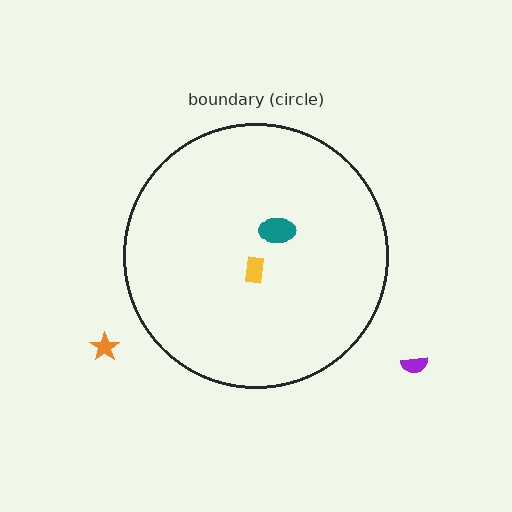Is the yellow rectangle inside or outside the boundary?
Inside.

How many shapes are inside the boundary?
2 inside, 2 outside.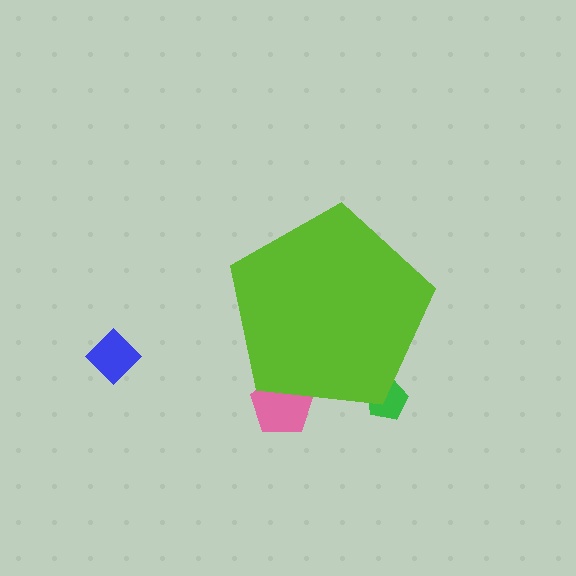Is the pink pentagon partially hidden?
Yes, the pink pentagon is partially hidden behind the lime pentagon.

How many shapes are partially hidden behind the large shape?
2 shapes are partially hidden.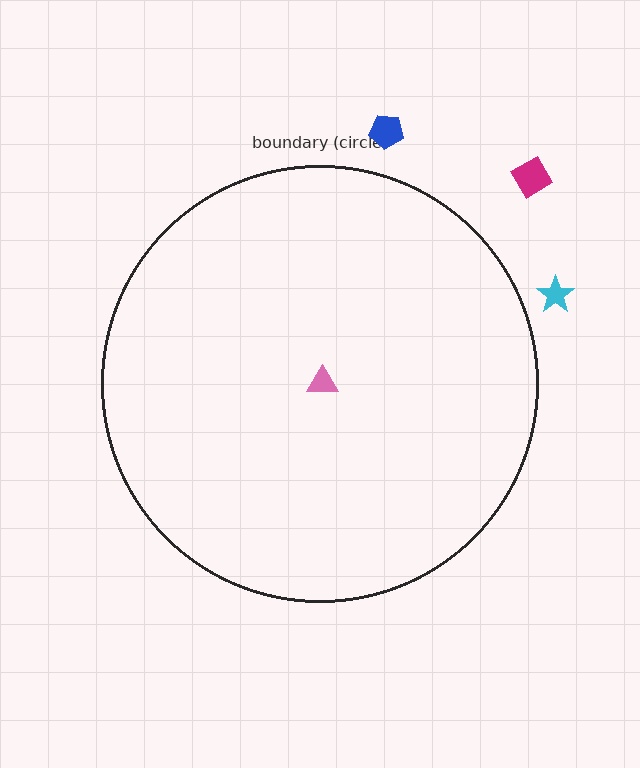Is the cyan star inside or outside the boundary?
Outside.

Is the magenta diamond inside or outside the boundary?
Outside.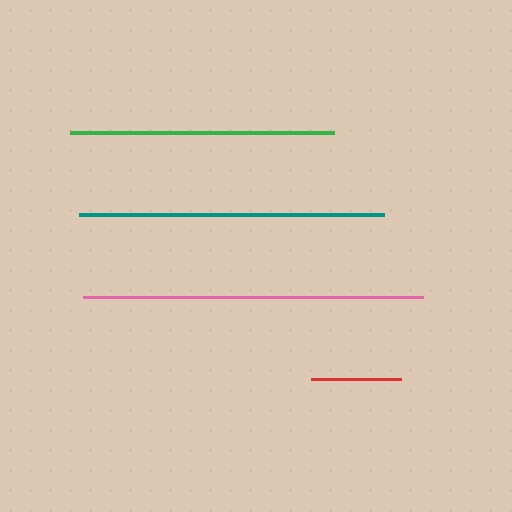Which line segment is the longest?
The pink line is the longest at approximately 340 pixels.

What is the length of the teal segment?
The teal segment is approximately 304 pixels long.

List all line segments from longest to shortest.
From longest to shortest: pink, teal, green, red.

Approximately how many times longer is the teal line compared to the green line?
The teal line is approximately 1.2 times the length of the green line.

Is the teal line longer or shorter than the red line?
The teal line is longer than the red line.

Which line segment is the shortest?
The red line is the shortest at approximately 90 pixels.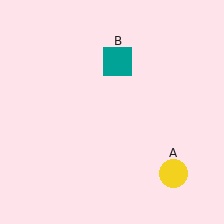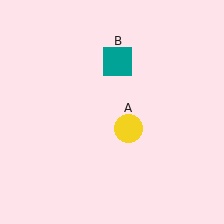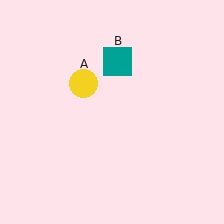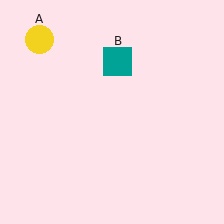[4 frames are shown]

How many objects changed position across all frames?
1 object changed position: yellow circle (object A).